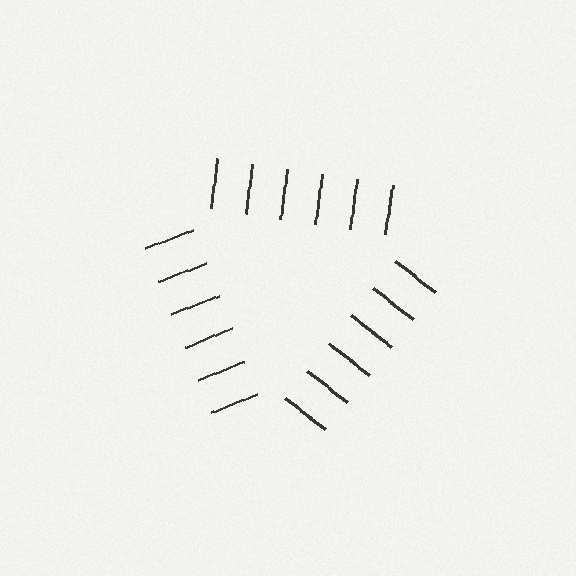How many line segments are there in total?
18 — 6 along each of the 3 edges.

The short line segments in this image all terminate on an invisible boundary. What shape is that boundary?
An illusory triangle — the line segments terminate on its edges but no continuous stroke is drawn.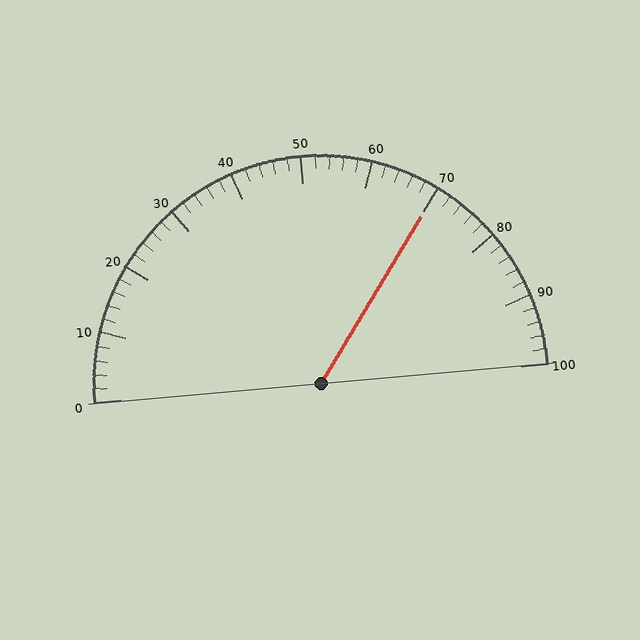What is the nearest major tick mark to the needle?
The nearest major tick mark is 70.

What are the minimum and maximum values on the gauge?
The gauge ranges from 0 to 100.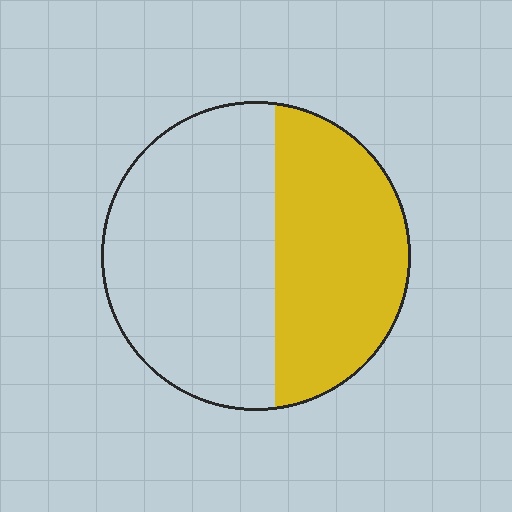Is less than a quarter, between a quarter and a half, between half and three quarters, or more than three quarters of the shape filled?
Between a quarter and a half.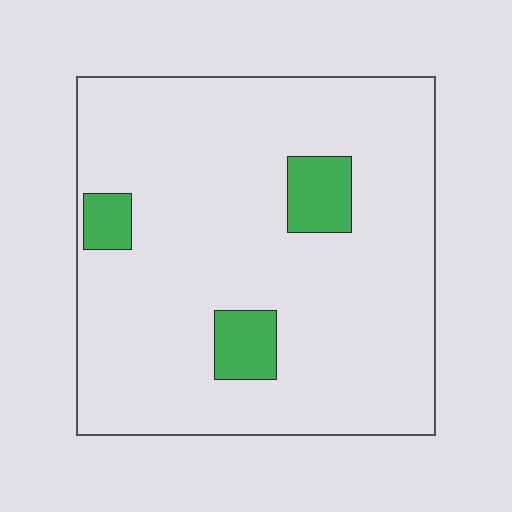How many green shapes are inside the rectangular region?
3.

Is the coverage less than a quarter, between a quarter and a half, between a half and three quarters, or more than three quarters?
Less than a quarter.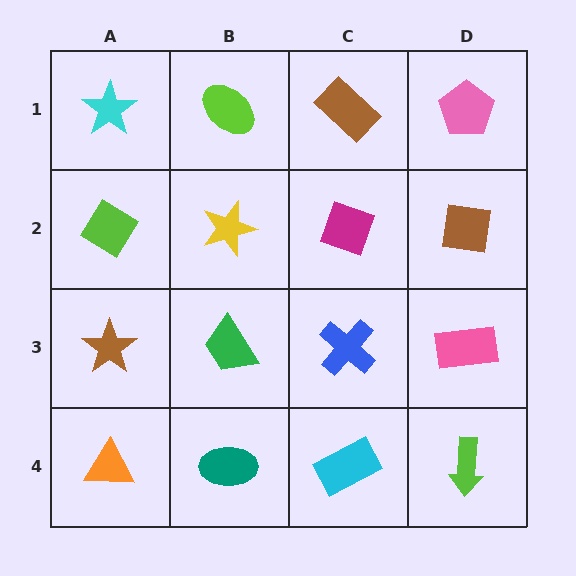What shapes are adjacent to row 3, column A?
A lime diamond (row 2, column A), an orange triangle (row 4, column A), a green trapezoid (row 3, column B).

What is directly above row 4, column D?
A pink rectangle.